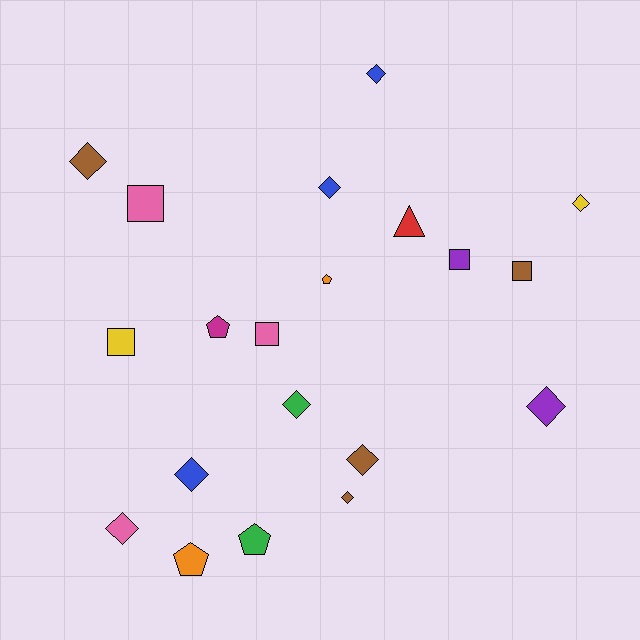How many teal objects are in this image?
There are no teal objects.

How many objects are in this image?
There are 20 objects.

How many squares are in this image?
There are 5 squares.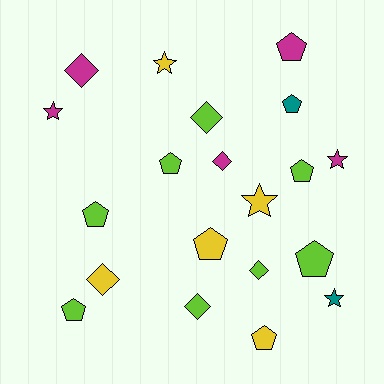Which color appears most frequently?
Lime, with 8 objects.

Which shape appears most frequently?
Pentagon, with 9 objects.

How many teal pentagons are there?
There is 1 teal pentagon.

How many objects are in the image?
There are 20 objects.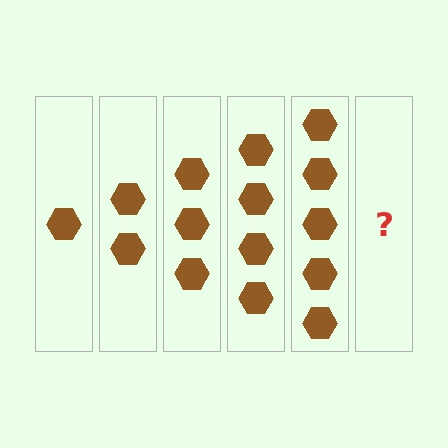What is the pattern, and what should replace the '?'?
The pattern is that each step adds one more hexagon. The '?' should be 6 hexagons.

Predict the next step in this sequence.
The next step is 6 hexagons.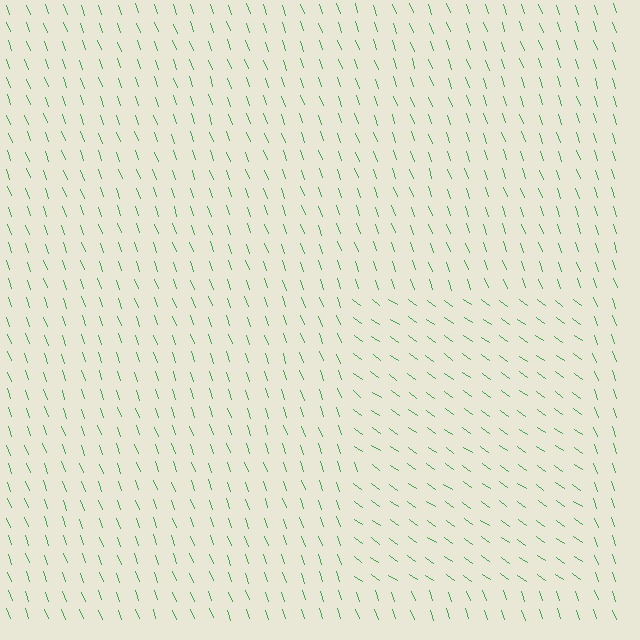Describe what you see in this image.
The image is filled with small green line segments. A rectangle region in the image has lines oriented differently from the surrounding lines, creating a visible texture boundary.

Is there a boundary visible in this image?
Yes, there is a texture boundary formed by a change in line orientation.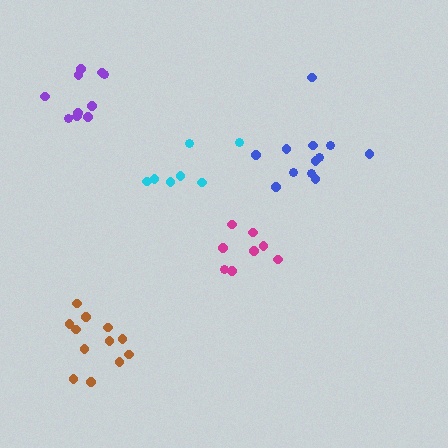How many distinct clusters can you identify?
There are 5 distinct clusters.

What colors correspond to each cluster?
The clusters are colored: blue, brown, cyan, magenta, purple.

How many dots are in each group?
Group 1: 12 dots, Group 2: 12 dots, Group 3: 7 dots, Group 4: 8 dots, Group 5: 10 dots (49 total).